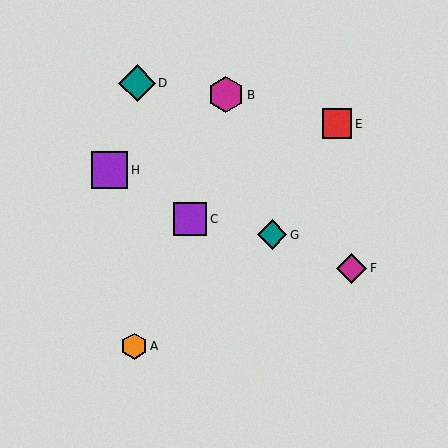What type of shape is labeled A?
Shape A is an orange hexagon.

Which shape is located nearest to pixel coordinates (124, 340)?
The orange hexagon (labeled A) at (134, 346) is nearest to that location.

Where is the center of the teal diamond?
The center of the teal diamond is at (272, 235).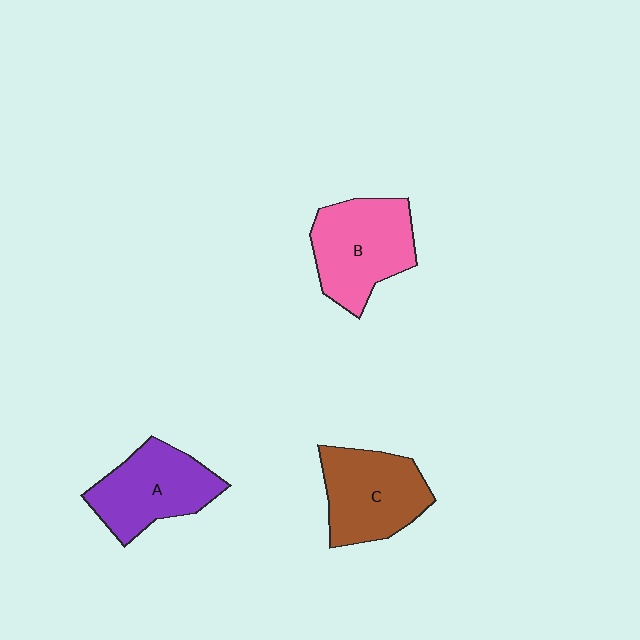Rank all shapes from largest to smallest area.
From largest to smallest: B (pink), C (brown), A (purple).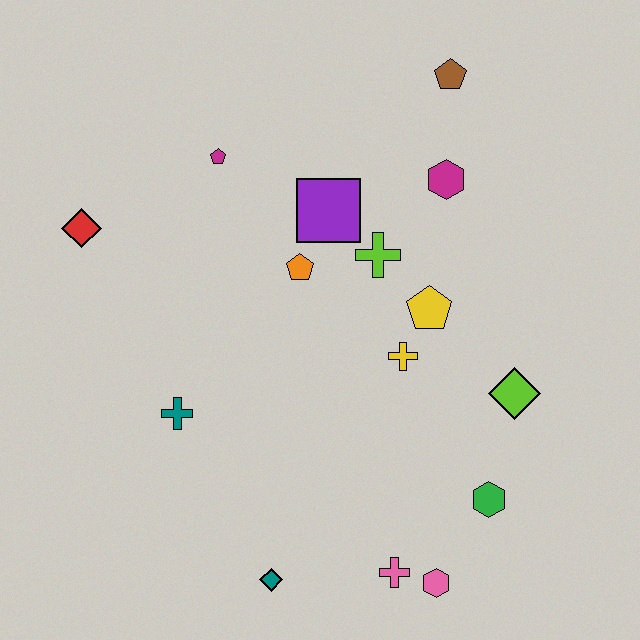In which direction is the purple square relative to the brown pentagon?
The purple square is below the brown pentagon.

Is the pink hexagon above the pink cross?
No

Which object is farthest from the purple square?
The pink hexagon is farthest from the purple square.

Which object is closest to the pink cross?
The pink hexagon is closest to the pink cross.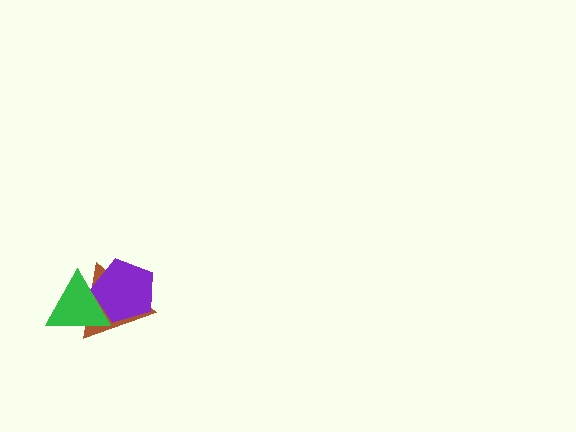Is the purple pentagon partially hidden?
No, no other shape covers it.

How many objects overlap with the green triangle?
2 objects overlap with the green triangle.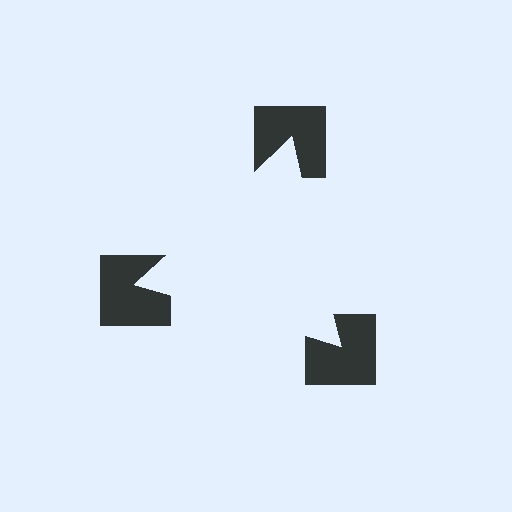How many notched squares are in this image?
There are 3 — one at each vertex of the illusory triangle.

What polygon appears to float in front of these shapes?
An illusory triangle — its edges are inferred from the aligned wedge cuts in the notched squares, not physically drawn.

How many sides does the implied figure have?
3 sides.